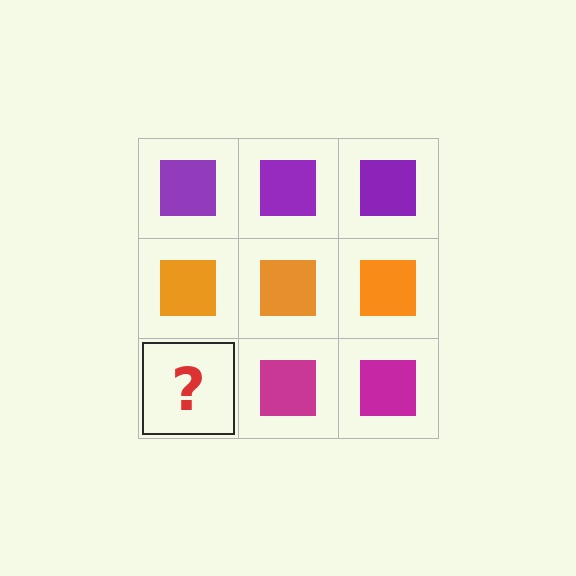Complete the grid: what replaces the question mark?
The question mark should be replaced with a magenta square.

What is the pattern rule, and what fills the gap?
The rule is that each row has a consistent color. The gap should be filled with a magenta square.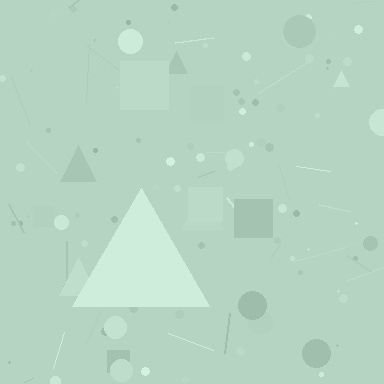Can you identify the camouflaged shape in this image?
The camouflaged shape is a triangle.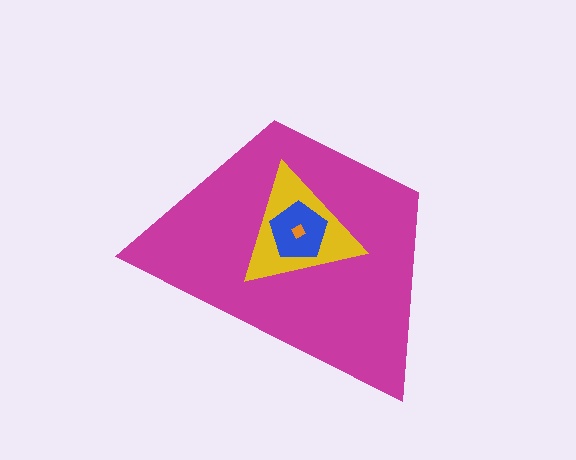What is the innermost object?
The orange diamond.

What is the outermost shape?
The magenta trapezoid.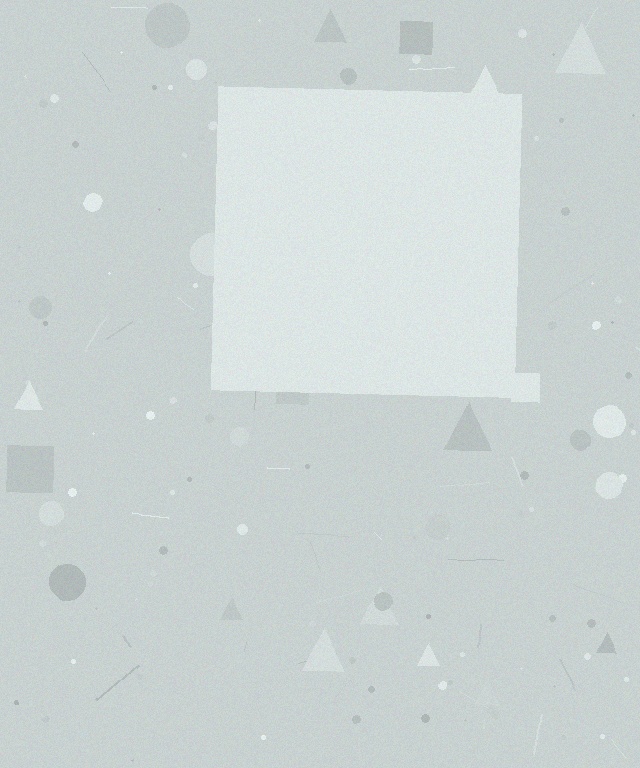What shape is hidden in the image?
A square is hidden in the image.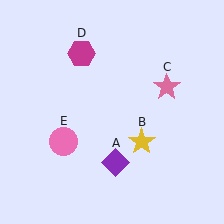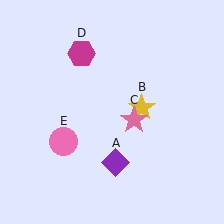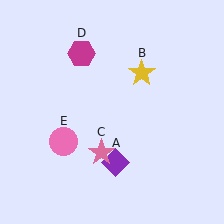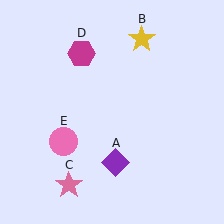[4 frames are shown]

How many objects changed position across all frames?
2 objects changed position: yellow star (object B), pink star (object C).